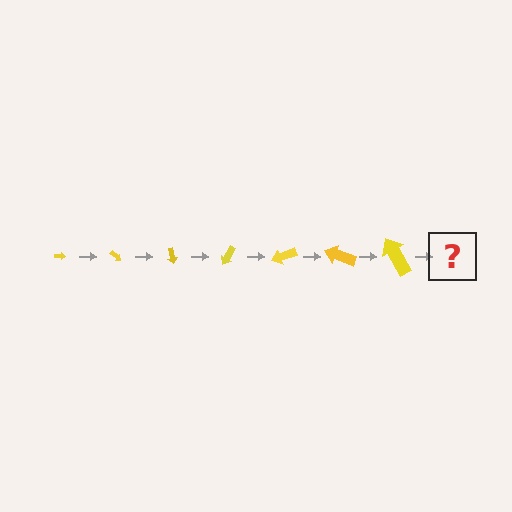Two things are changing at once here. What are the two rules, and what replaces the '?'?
The two rules are that the arrow grows larger each step and it rotates 40 degrees each step. The '?' should be an arrow, larger than the previous one and rotated 280 degrees from the start.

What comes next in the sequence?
The next element should be an arrow, larger than the previous one and rotated 280 degrees from the start.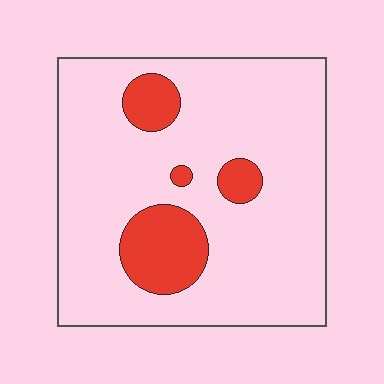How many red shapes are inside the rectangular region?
4.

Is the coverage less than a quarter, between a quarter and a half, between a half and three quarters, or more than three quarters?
Less than a quarter.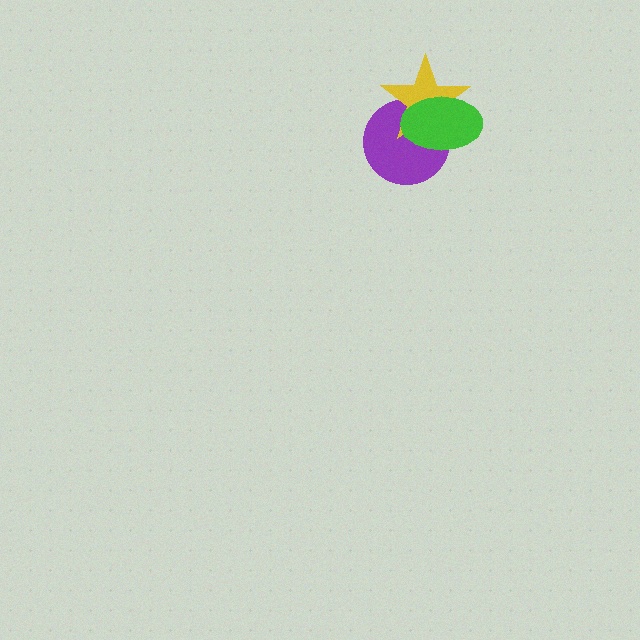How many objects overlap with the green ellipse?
2 objects overlap with the green ellipse.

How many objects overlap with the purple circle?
2 objects overlap with the purple circle.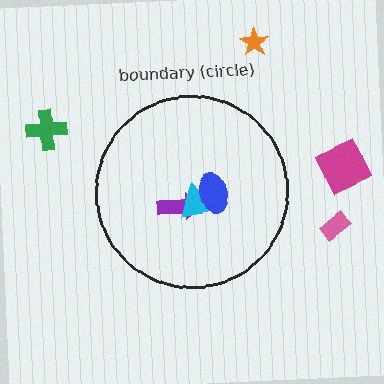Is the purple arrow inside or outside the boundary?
Inside.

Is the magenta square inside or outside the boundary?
Outside.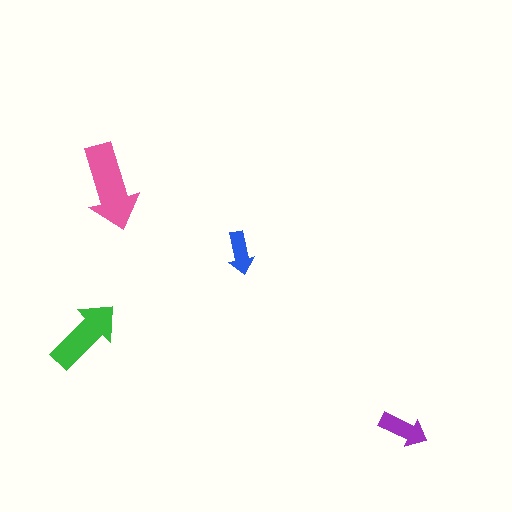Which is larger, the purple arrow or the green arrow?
The green one.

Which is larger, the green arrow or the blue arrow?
The green one.